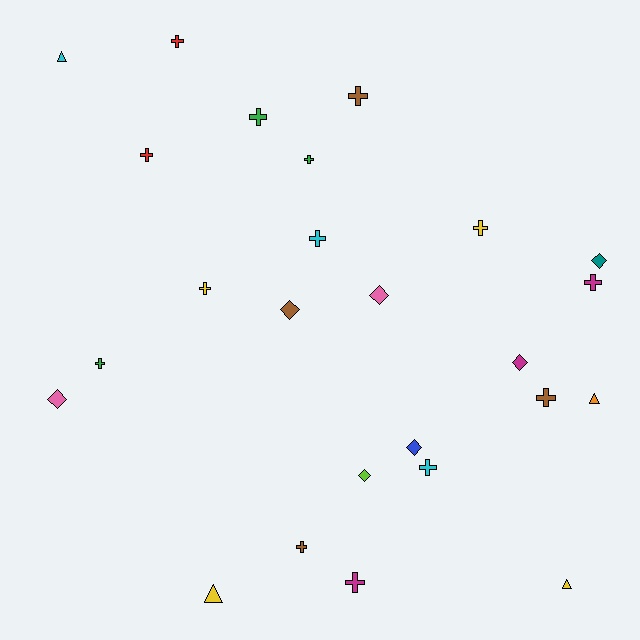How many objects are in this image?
There are 25 objects.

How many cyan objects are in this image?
There are 3 cyan objects.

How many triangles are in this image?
There are 4 triangles.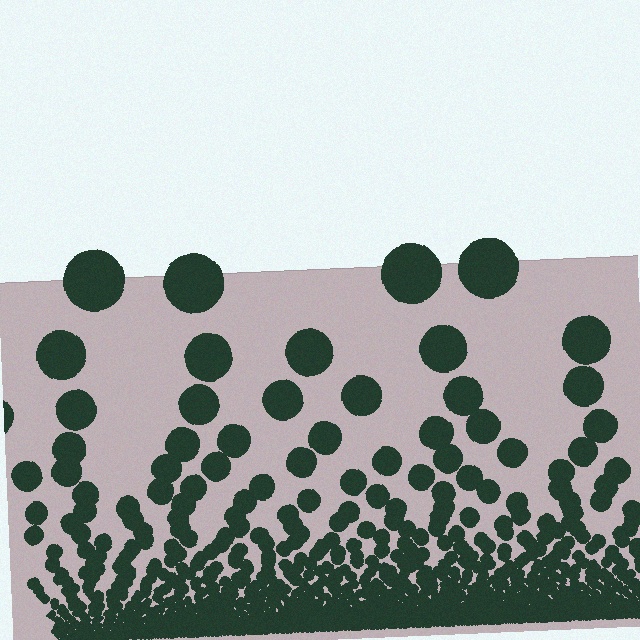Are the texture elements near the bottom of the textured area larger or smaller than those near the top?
Smaller. The gradient is inverted — elements near the bottom are smaller and denser.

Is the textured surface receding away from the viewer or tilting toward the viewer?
The surface appears to tilt toward the viewer. Texture elements get larger and sparser toward the top.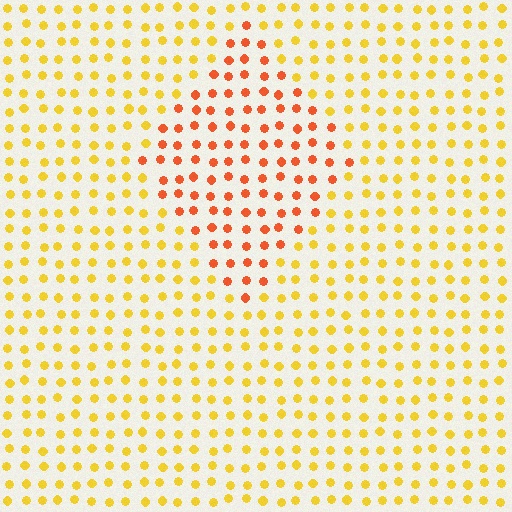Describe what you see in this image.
The image is filled with small yellow elements in a uniform arrangement. A diamond-shaped region is visible where the elements are tinted to a slightly different hue, forming a subtle color boundary.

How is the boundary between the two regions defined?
The boundary is defined purely by a slight shift in hue (about 37 degrees). Spacing, size, and orientation are identical on both sides.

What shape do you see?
I see a diamond.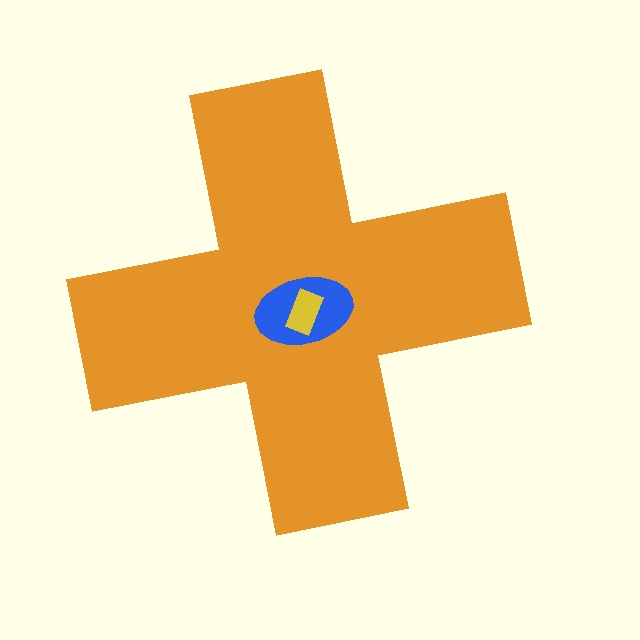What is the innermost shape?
The yellow rectangle.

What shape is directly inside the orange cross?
The blue ellipse.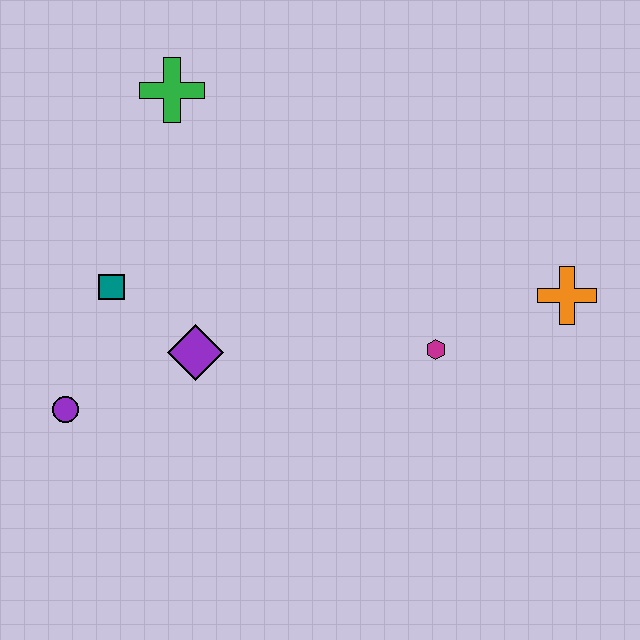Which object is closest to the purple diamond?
The teal square is closest to the purple diamond.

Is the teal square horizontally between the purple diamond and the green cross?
No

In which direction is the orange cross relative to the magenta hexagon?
The orange cross is to the right of the magenta hexagon.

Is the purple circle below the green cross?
Yes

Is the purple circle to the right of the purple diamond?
No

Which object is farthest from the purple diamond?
The orange cross is farthest from the purple diamond.